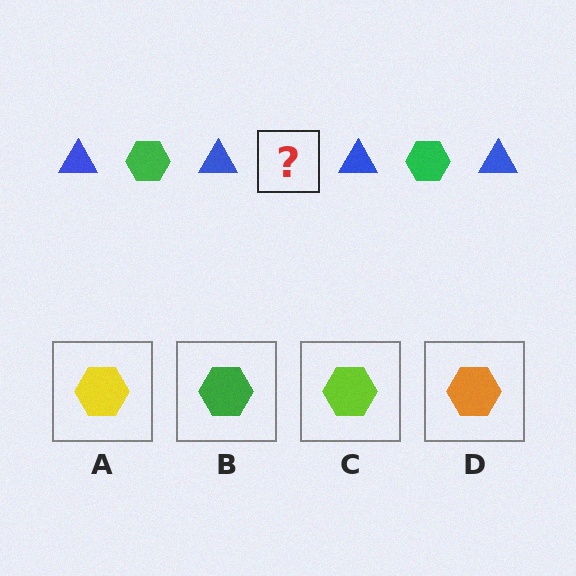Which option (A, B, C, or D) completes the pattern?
B.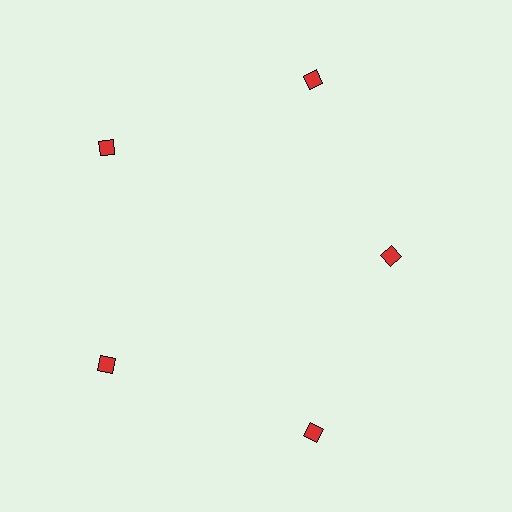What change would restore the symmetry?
The symmetry would be restored by moving it outward, back onto the ring so that all 5 diamonds sit at equal angles and equal distance from the center.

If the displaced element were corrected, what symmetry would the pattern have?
It would have 5-fold rotational symmetry — the pattern would map onto itself every 72 degrees.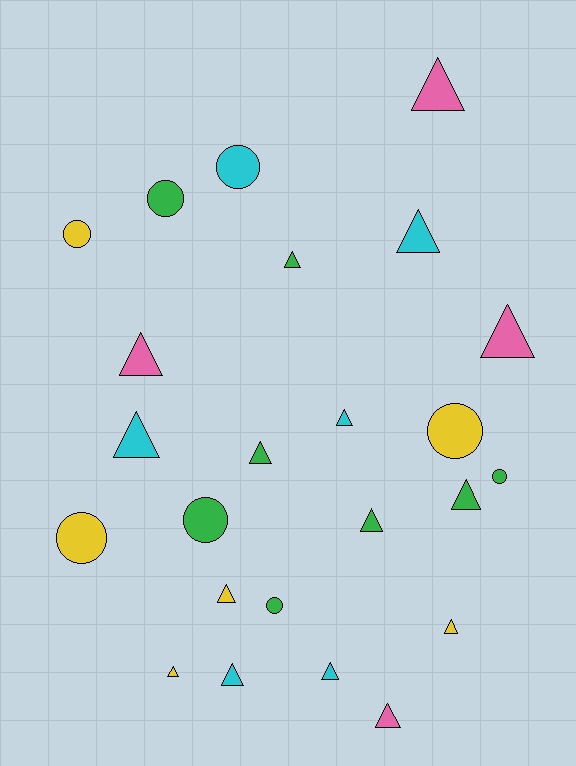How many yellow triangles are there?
There are 3 yellow triangles.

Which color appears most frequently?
Green, with 8 objects.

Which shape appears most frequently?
Triangle, with 16 objects.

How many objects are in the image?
There are 24 objects.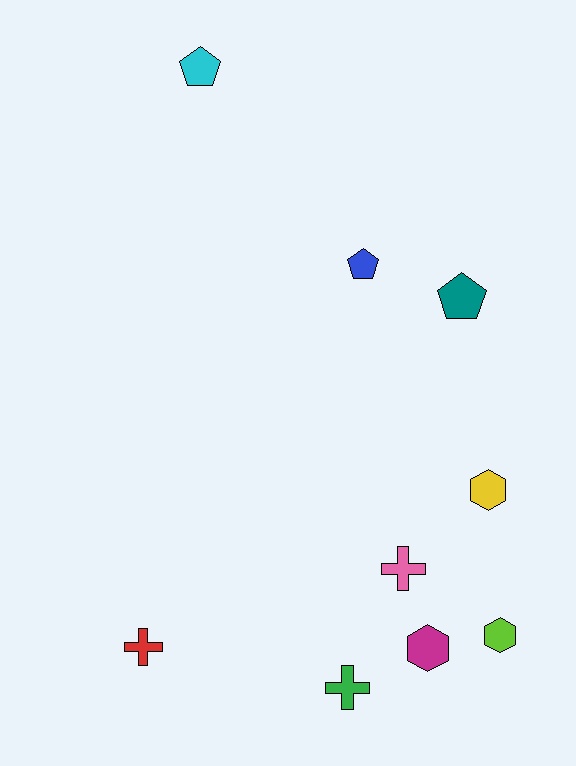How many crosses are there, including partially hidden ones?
There are 3 crosses.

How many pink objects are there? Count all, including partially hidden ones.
There is 1 pink object.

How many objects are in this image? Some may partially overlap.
There are 9 objects.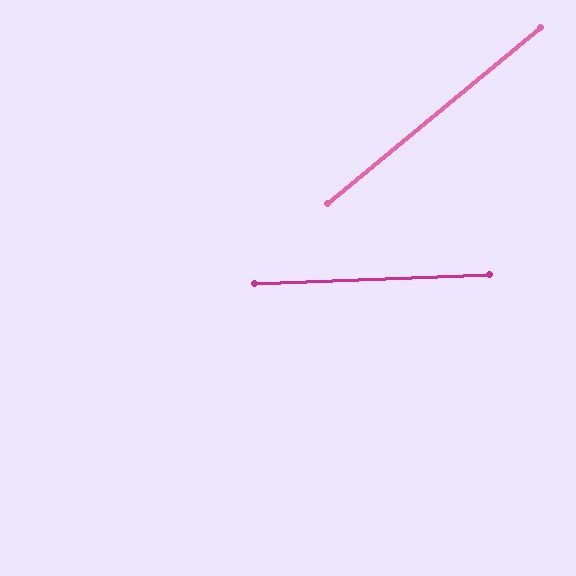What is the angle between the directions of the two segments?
Approximately 37 degrees.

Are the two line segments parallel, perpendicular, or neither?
Neither parallel nor perpendicular — they differ by about 37°.